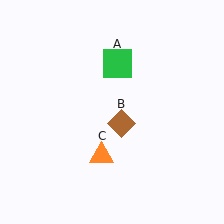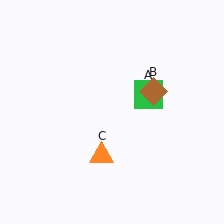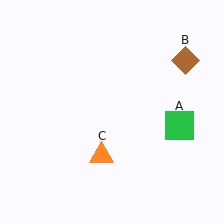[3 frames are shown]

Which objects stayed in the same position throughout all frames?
Orange triangle (object C) remained stationary.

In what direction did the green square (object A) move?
The green square (object A) moved down and to the right.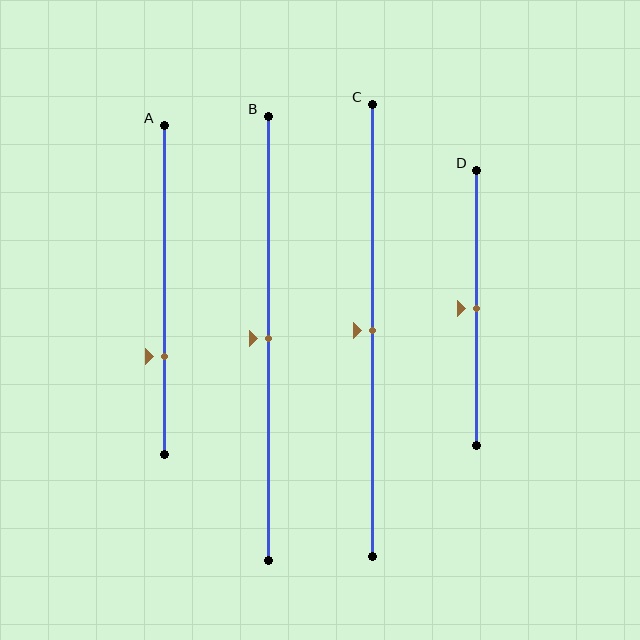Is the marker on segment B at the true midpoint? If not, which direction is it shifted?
Yes, the marker on segment B is at the true midpoint.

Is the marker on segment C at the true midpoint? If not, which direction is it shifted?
Yes, the marker on segment C is at the true midpoint.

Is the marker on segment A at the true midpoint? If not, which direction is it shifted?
No, the marker on segment A is shifted downward by about 20% of the segment length.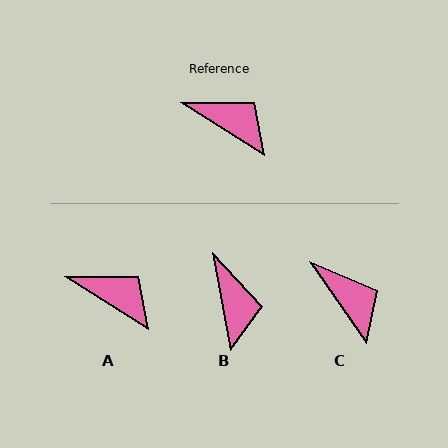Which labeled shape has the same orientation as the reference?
A.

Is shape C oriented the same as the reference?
No, it is off by about 23 degrees.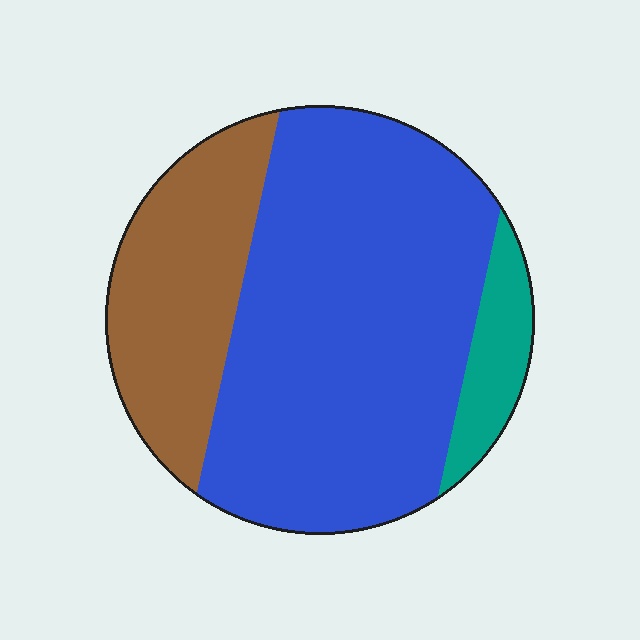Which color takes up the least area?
Teal, at roughly 10%.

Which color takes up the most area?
Blue, at roughly 65%.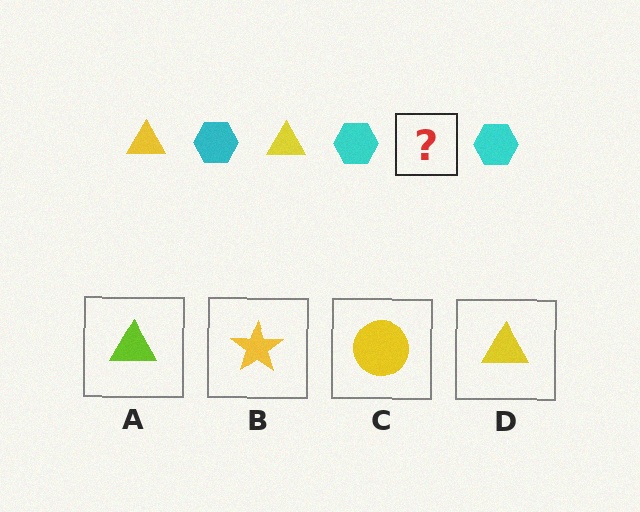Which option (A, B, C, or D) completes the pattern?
D.